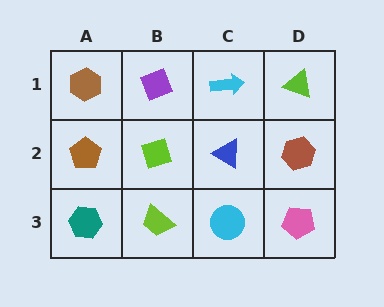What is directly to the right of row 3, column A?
A lime trapezoid.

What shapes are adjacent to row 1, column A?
A brown pentagon (row 2, column A), a purple diamond (row 1, column B).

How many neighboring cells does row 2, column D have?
3.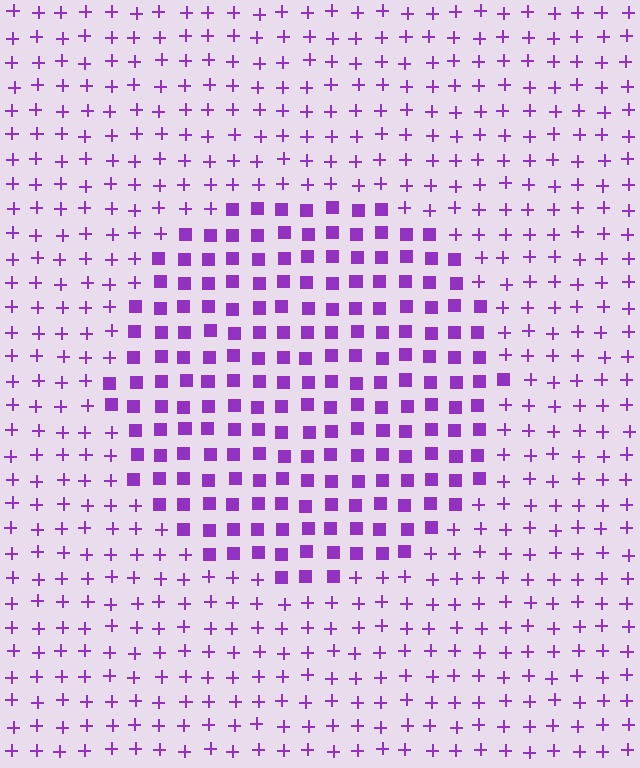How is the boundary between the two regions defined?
The boundary is defined by a change in element shape: squares inside vs. plus signs outside. All elements share the same color and spacing.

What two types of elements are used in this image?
The image uses squares inside the circle region and plus signs outside it.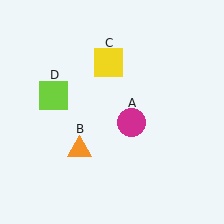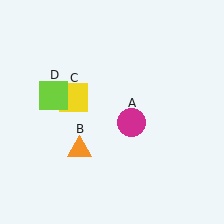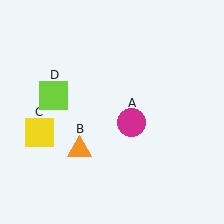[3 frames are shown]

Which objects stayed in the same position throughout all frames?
Magenta circle (object A) and orange triangle (object B) and lime square (object D) remained stationary.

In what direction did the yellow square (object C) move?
The yellow square (object C) moved down and to the left.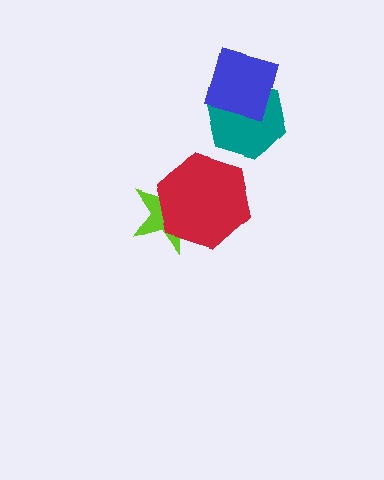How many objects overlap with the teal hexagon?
1 object overlaps with the teal hexagon.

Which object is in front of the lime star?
The red hexagon is in front of the lime star.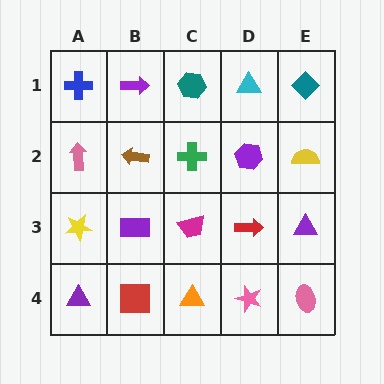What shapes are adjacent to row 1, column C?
A green cross (row 2, column C), a purple arrow (row 1, column B), a cyan triangle (row 1, column D).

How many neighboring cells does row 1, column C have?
3.